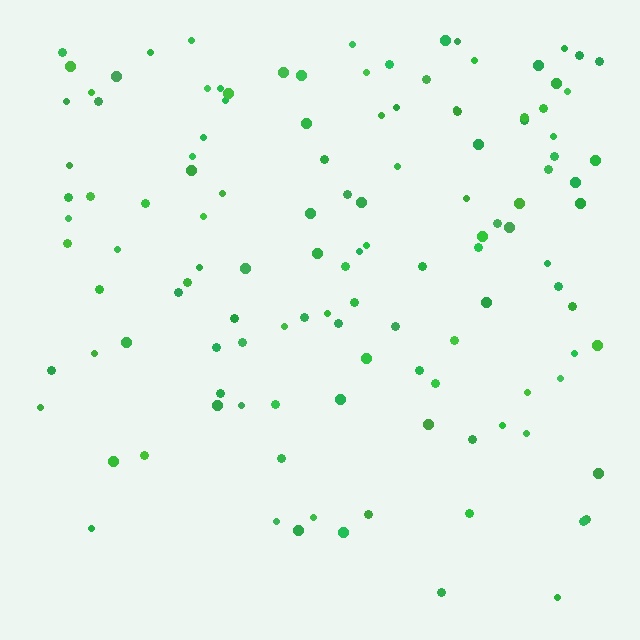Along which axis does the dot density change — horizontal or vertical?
Vertical.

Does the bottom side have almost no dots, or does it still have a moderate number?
Still a moderate number, just noticeably fewer than the top.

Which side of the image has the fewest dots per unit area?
The bottom.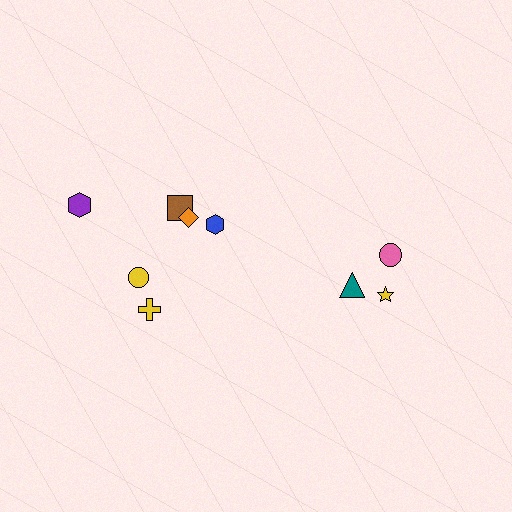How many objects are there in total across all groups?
There are 9 objects.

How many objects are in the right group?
There are 3 objects.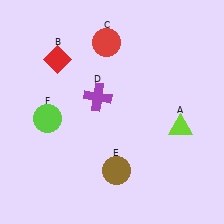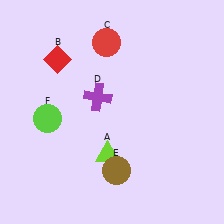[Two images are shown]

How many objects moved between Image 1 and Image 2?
1 object moved between the two images.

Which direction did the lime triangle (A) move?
The lime triangle (A) moved left.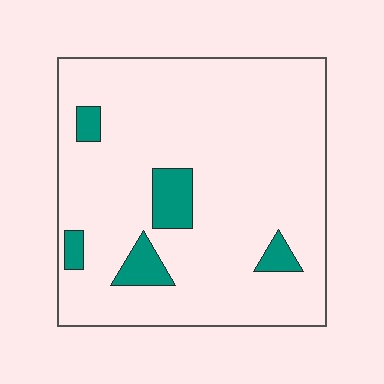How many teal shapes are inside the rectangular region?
5.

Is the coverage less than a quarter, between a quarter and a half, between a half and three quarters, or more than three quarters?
Less than a quarter.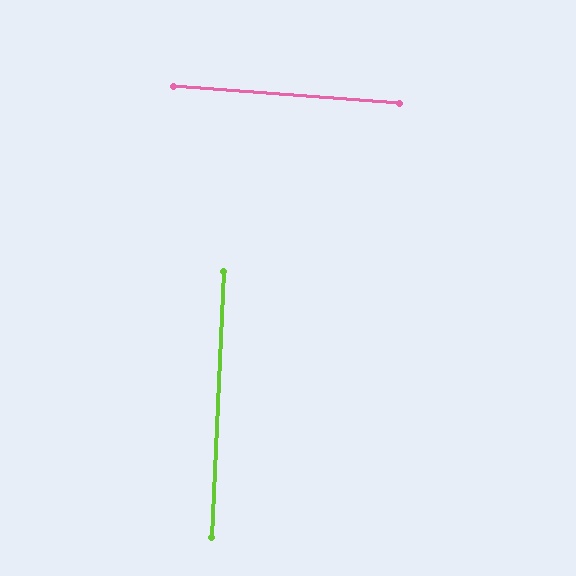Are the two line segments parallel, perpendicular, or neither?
Perpendicular — they meet at approximately 88°.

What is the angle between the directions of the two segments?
Approximately 88 degrees.